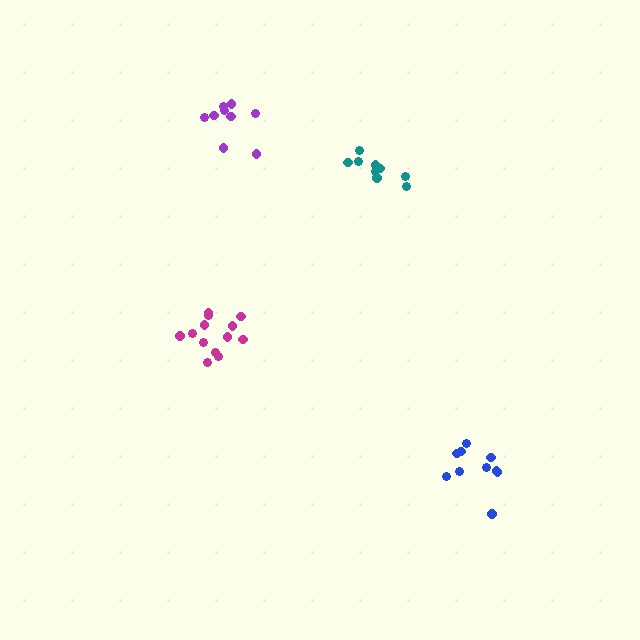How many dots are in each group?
Group 1: 9 dots, Group 2: 10 dots, Group 3: 9 dots, Group 4: 13 dots (41 total).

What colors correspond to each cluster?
The clusters are colored: purple, blue, teal, magenta.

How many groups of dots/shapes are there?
There are 4 groups.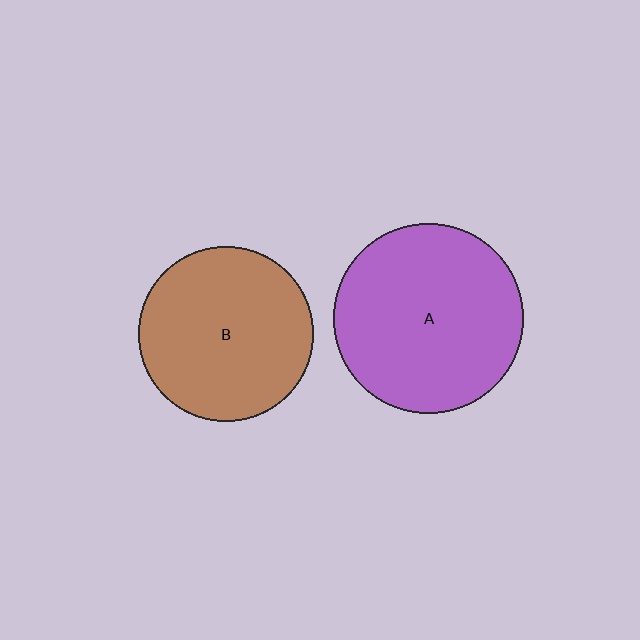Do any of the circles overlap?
No, none of the circles overlap.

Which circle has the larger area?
Circle A (purple).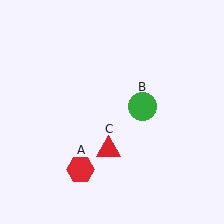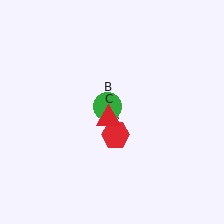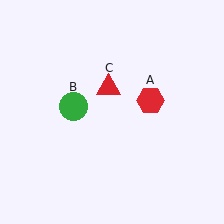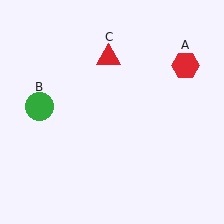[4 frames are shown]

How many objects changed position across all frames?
3 objects changed position: red hexagon (object A), green circle (object B), red triangle (object C).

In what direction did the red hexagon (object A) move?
The red hexagon (object A) moved up and to the right.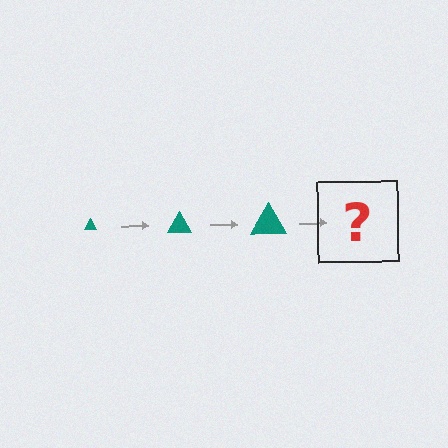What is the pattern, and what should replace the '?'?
The pattern is that the triangle gets progressively larger each step. The '?' should be a teal triangle, larger than the previous one.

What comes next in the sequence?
The next element should be a teal triangle, larger than the previous one.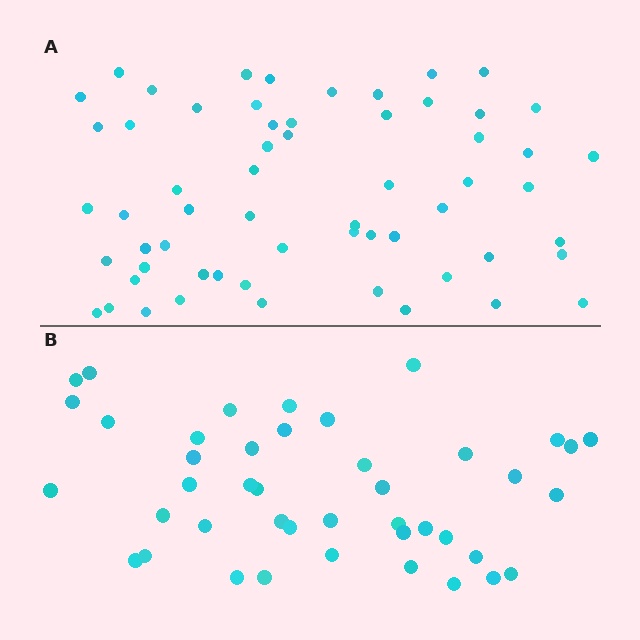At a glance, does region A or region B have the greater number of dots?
Region A (the top region) has more dots.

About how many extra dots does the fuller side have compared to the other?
Region A has approximately 15 more dots than region B.